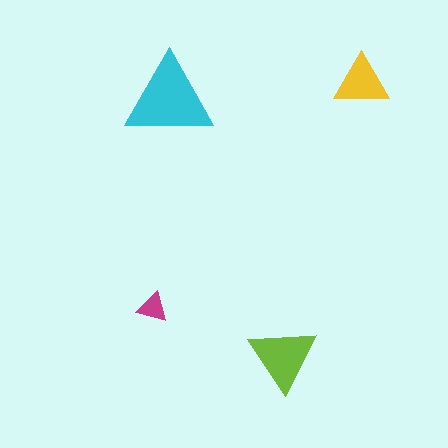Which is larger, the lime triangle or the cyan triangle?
The cyan one.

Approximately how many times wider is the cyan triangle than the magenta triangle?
About 3 times wider.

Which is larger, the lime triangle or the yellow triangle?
The lime one.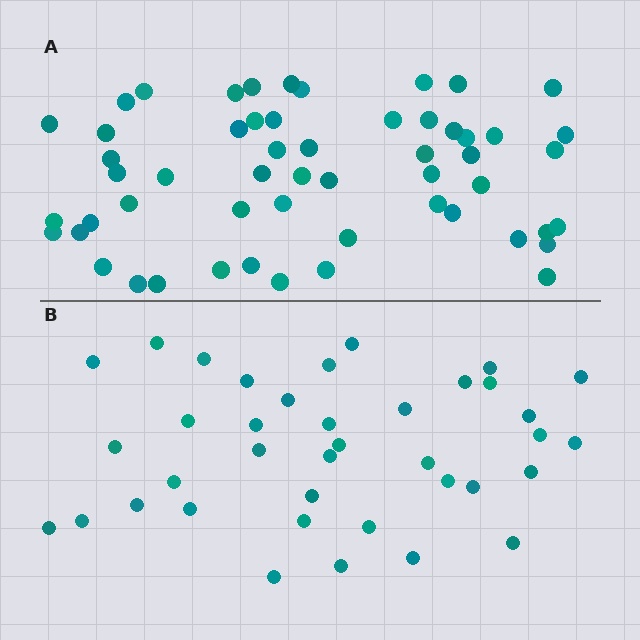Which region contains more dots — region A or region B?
Region A (the top region) has more dots.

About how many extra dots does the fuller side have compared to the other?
Region A has approximately 15 more dots than region B.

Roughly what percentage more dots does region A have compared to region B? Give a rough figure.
About 45% more.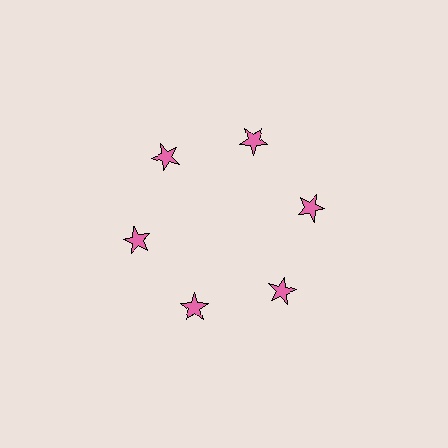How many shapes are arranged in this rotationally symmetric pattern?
There are 6 shapes, arranged in 6 groups of 1.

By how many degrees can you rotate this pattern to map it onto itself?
The pattern maps onto itself every 60 degrees of rotation.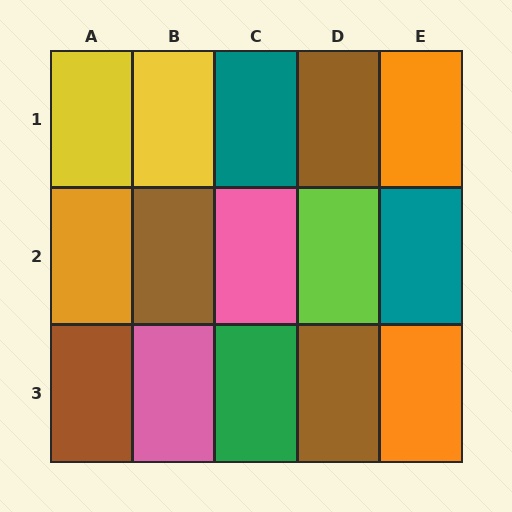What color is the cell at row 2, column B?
Brown.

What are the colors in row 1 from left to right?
Yellow, yellow, teal, brown, orange.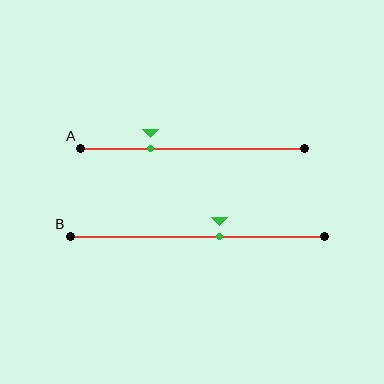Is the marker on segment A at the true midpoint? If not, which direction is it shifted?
No, the marker on segment A is shifted to the left by about 19% of the segment length.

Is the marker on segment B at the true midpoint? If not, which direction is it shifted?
No, the marker on segment B is shifted to the right by about 9% of the segment length.